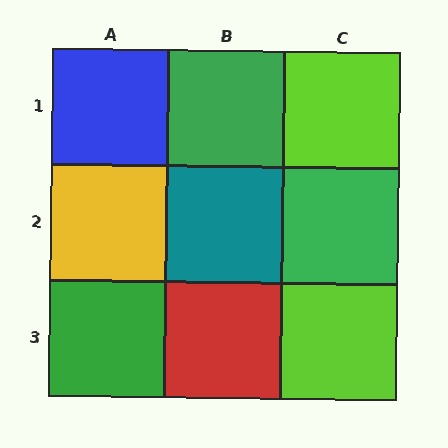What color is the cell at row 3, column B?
Red.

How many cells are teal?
1 cell is teal.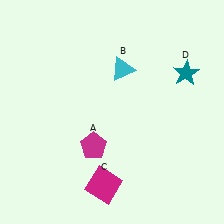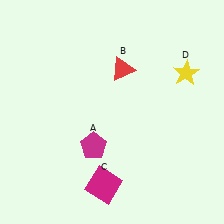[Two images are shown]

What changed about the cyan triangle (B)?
In Image 1, B is cyan. In Image 2, it changed to red.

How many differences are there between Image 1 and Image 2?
There are 2 differences between the two images.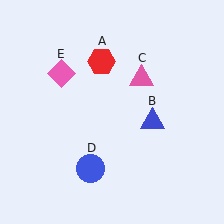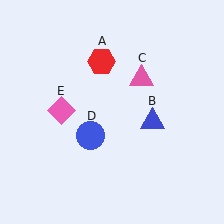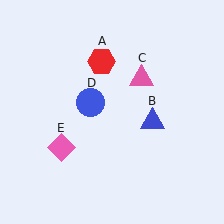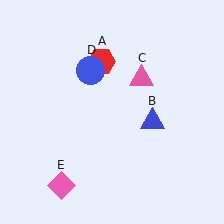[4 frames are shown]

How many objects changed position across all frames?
2 objects changed position: blue circle (object D), pink diamond (object E).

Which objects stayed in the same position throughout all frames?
Red hexagon (object A) and blue triangle (object B) and pink triangle (object C) remained stationary.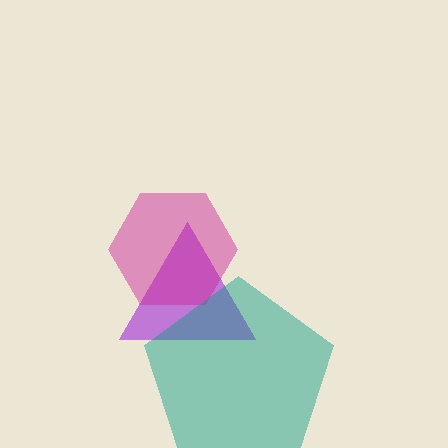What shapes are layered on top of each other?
The layered shapes are: a purple triangle, a magenta hexagon, a teal pentagon.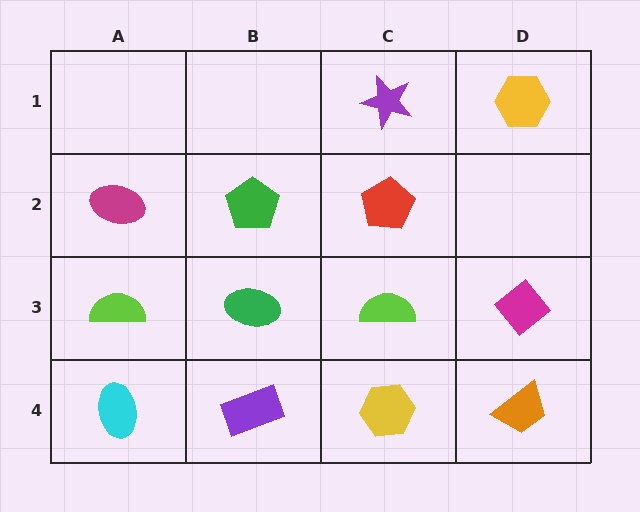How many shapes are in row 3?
4 shapes.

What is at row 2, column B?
A green pentagon.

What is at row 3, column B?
A green ellipse.